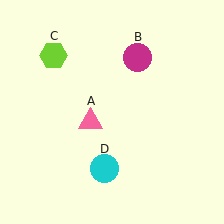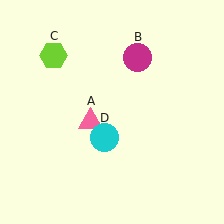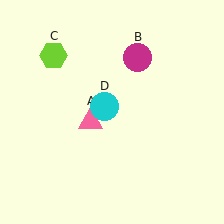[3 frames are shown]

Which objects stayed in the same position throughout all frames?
Pink triangle (object A) and magenta circle (object B) and lime hexagon (object C) remained stationary.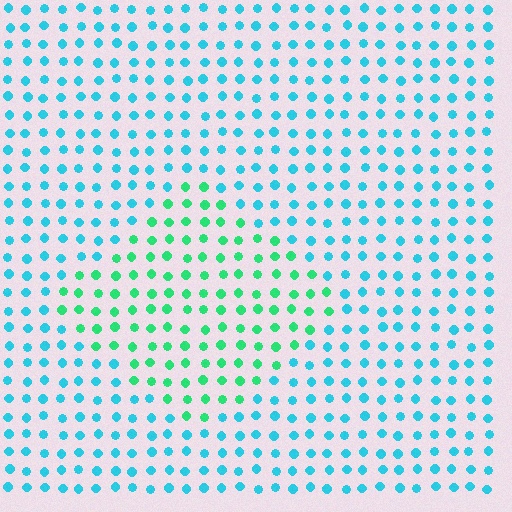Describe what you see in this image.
The image is filled with small cyan elements in a uniform arrangement. A diamond-shaped region is visible where the elements are tinted to a slightly different hue, forming a subtle color boundary.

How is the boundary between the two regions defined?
The boundary is defined purely by a slight shift in hue (about 42 degrees). Spacing, size, and orientation are identical on both sides.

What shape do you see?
I see a diamond.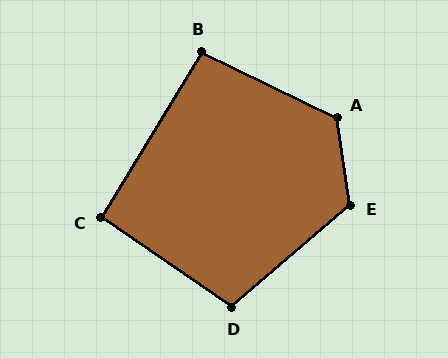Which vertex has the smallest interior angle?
C, at approximately 93 degrees.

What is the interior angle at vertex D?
Approximately 105 degrees (obtuse).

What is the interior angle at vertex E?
Approximately 122 degrees (obtuse).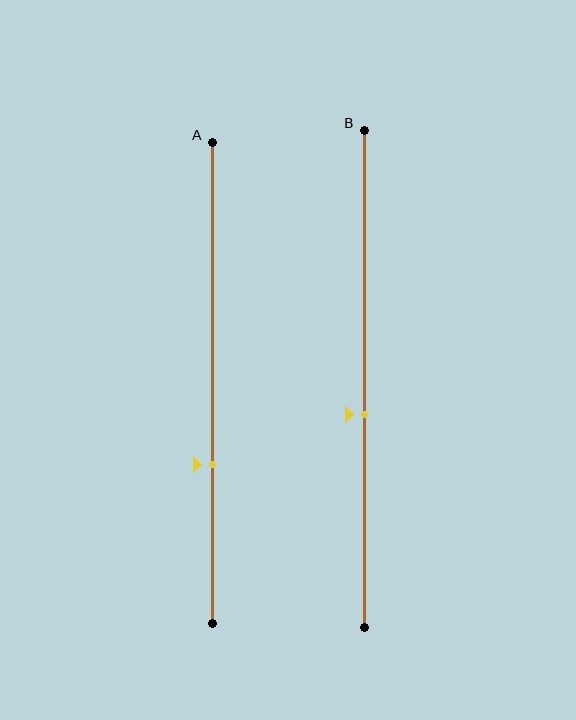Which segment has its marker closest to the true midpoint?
Segment B has its marker closest to the true midpoint.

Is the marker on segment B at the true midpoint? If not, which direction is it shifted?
No, the marker on segment B is shifted downward by about 7% of the segment length.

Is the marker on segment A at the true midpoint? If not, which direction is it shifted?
No, the marker on segment A is shifted downward by about 17% of the segment length.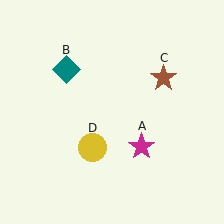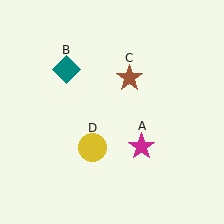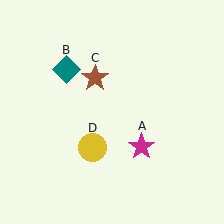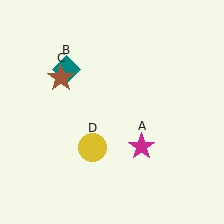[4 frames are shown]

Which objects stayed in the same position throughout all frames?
Magenta star (object A) and teal diamond (object B) and yellow circle (object D) remained stationary.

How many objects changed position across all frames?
1 object changed position: brown star (object C).